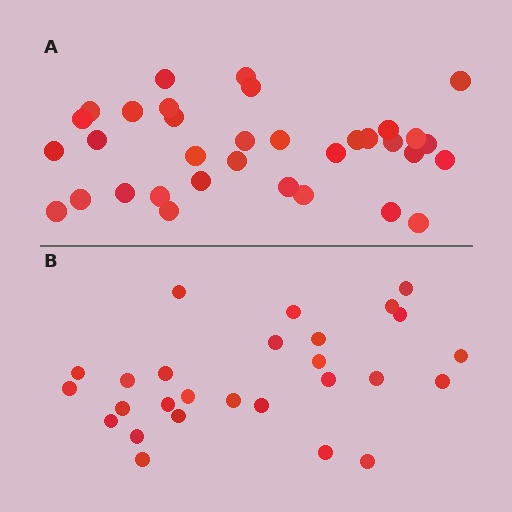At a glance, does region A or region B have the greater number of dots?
Region A (the top region) has more dots.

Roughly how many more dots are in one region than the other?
Region A has roughly 8 or so more dots than region B.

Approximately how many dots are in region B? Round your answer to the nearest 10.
About 30 dots. (The exact count is 27, which rounds to 30.)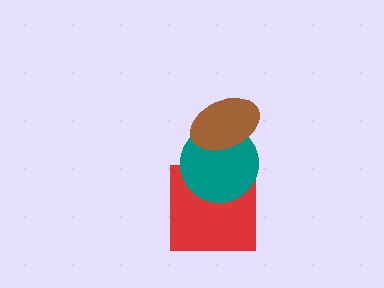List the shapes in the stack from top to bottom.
From top to bottom: the brown ellipse, the teal circle, the red square.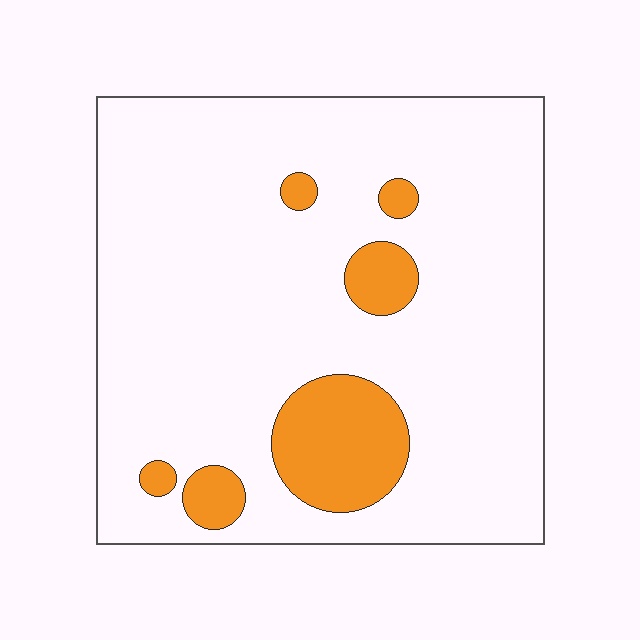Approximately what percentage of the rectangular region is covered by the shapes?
Approximately 15%.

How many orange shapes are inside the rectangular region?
6.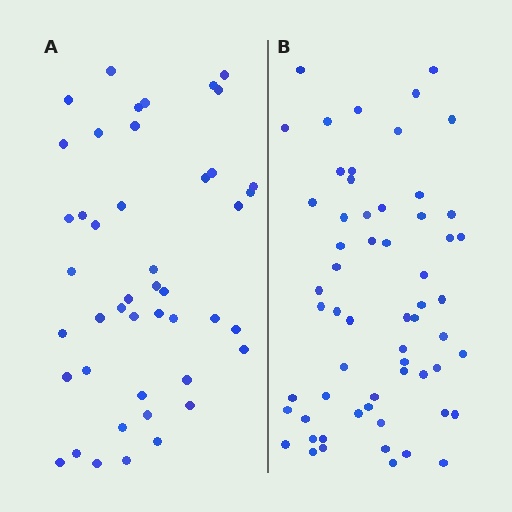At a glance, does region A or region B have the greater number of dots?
Region B (the right region) has more dots.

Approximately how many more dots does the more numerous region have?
Region B has approximately 15 more dots than region A.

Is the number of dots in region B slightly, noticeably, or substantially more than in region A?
Region B has noticeably more, but not dramatically so. The ratio is roughly 1.3 to 1.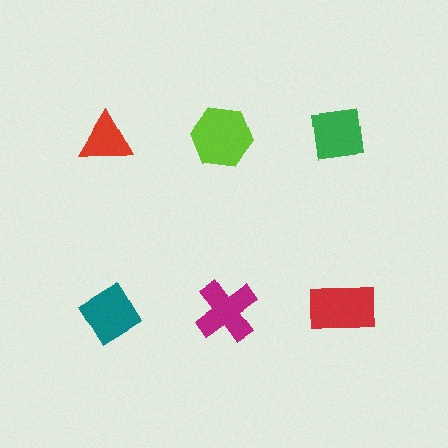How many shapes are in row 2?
3 shapes.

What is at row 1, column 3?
A green square.